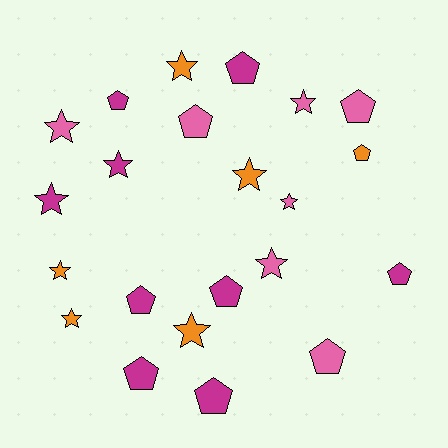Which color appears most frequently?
Magenta, with 9 objects.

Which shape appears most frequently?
Star, with 11 objects.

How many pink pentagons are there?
There are 3 pink pentagons.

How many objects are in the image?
There are 22 objects.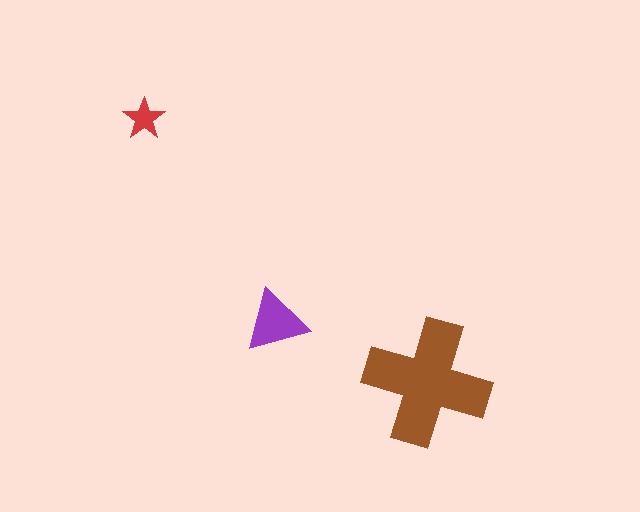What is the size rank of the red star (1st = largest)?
3rd.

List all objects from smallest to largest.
The red star, the purple triangle, the brown cross.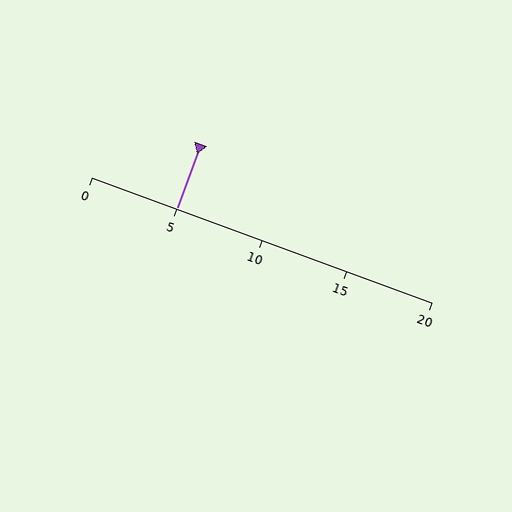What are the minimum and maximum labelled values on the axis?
The axis runs from 0 to 20.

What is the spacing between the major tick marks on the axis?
The major ticks are spaced 5 apart.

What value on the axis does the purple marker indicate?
The marker indicates approximately 5.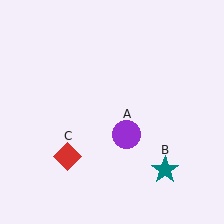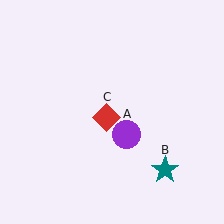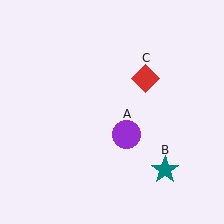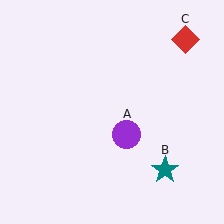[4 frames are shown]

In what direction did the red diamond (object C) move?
The red diamond (object C) moved up and to the right.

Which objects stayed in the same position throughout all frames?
Purple circle (object A) and teal star (object B) remained stationary.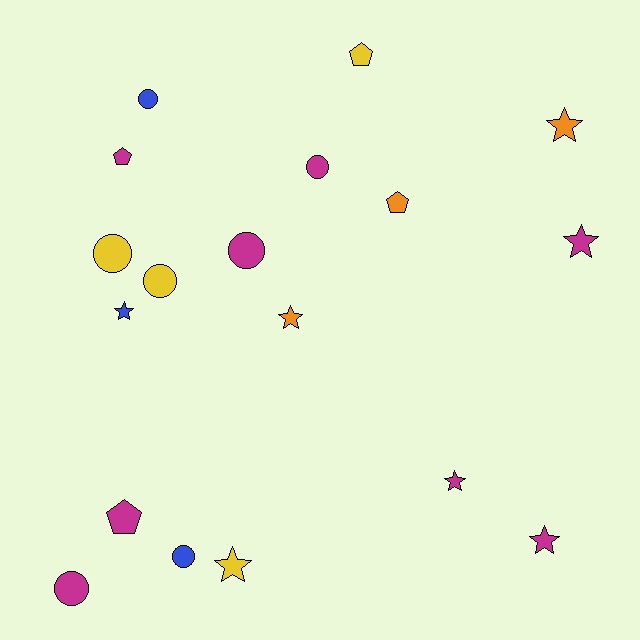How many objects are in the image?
There are 18 objects.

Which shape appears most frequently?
Star, with 7 objects.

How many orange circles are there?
There are no orange circles.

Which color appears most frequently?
Magenta, with 8 objects.